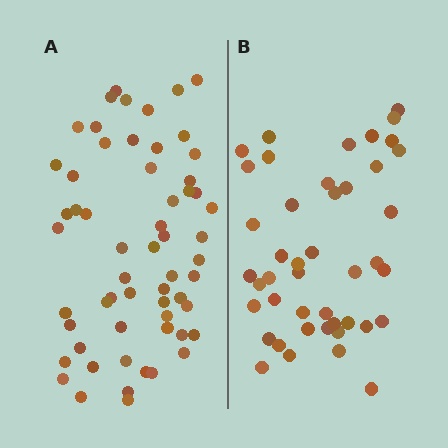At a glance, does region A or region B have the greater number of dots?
Region A (the left region) has more dots.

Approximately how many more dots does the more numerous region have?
Region A has approximately 15 more dots than region B.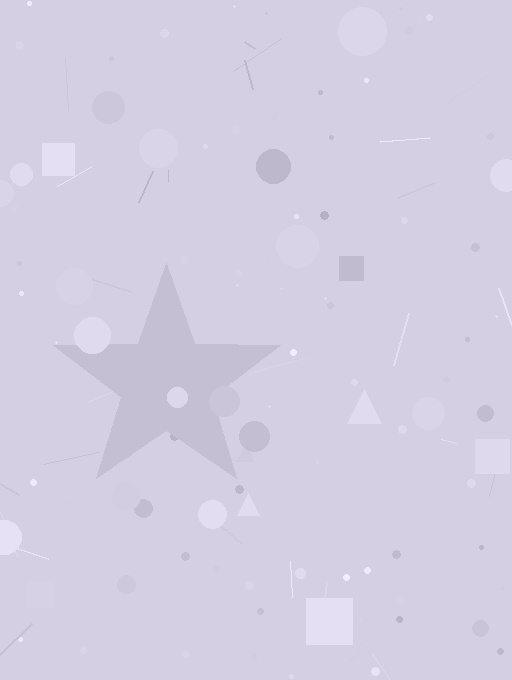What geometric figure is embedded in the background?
A star is embedded in the background.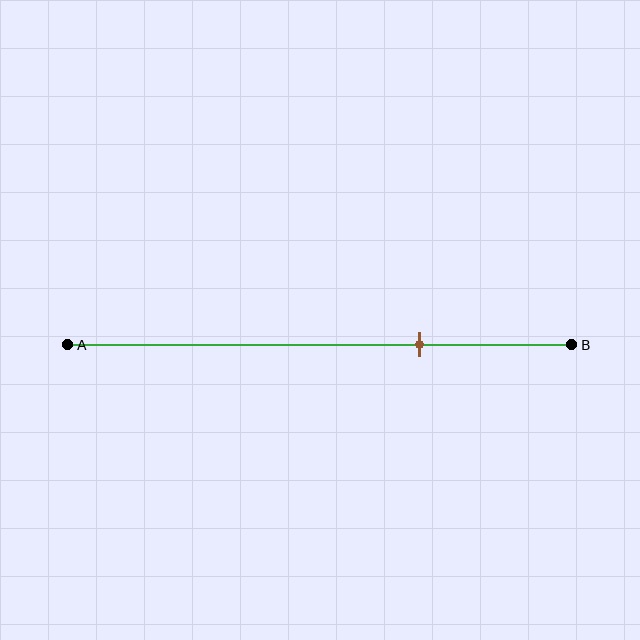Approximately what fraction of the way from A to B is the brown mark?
The brown mark is approximately 70% of the way from A to B.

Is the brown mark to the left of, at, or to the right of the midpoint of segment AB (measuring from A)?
The brown mark is to the right of the midpoint of segment AB.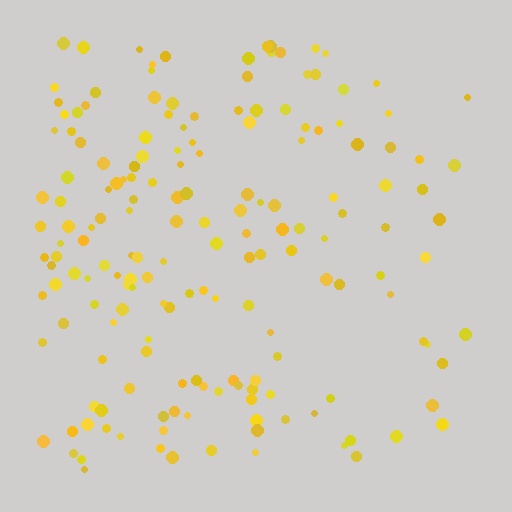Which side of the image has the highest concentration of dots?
The left.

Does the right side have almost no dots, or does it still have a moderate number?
Still a moderate number, just noticeably fewer than the left.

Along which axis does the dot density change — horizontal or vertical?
Horizontal.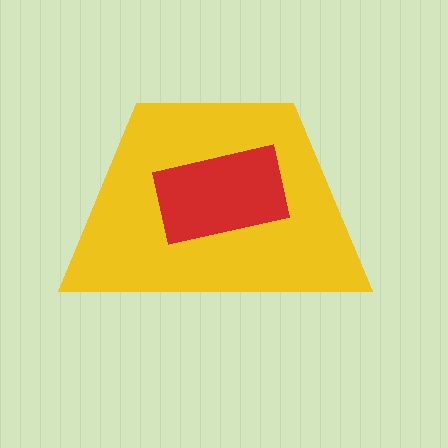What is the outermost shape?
The yellow trapezoid.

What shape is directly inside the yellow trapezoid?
The red rectangle.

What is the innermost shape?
The red rectangle.